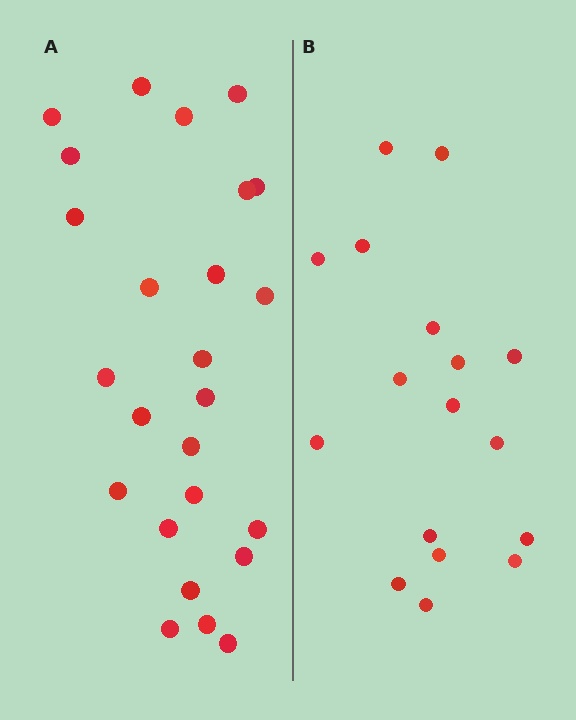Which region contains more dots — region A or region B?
Region A (the left region) has more dots.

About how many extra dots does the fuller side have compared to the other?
Region A has roughly 8 or so more dots than region B.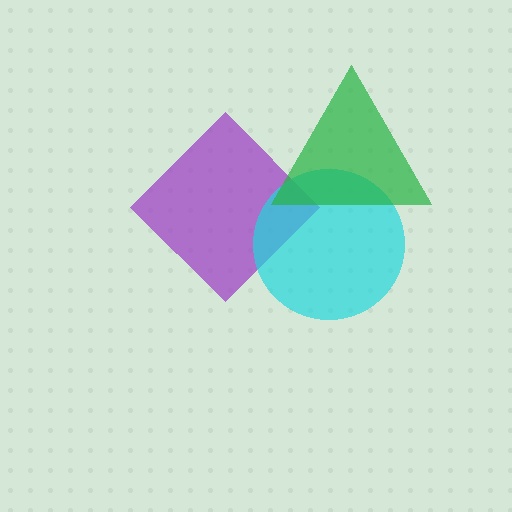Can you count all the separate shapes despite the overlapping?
Yes, there are 3 separate shapes.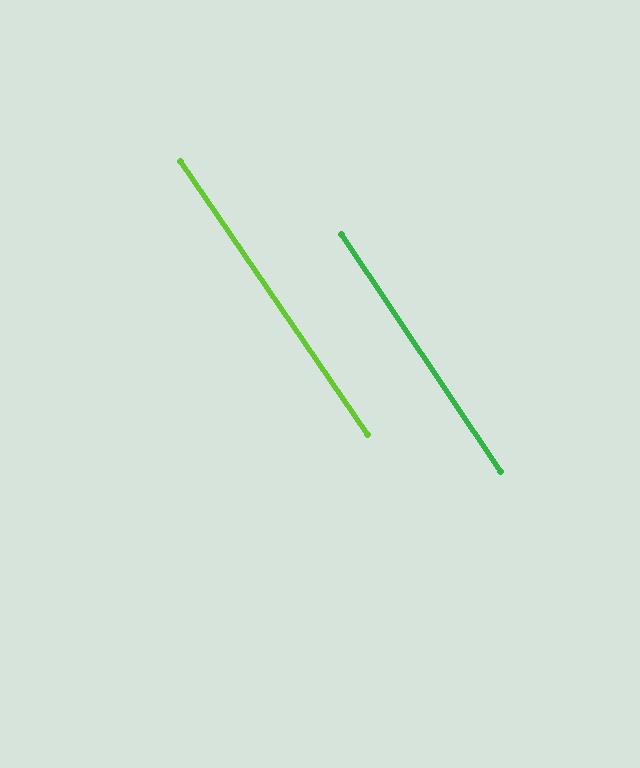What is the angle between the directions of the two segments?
Approximately 0 degrees.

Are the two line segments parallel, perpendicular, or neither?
Parallel — their directions differ by only 0.4°.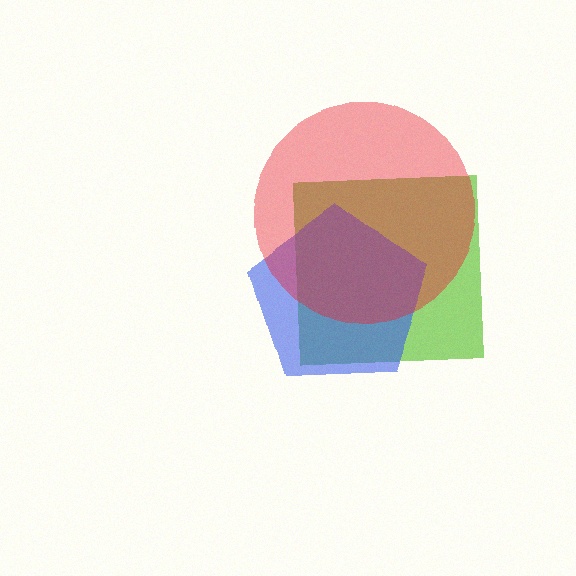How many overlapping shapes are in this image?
There are 3 overlapping shapes in the image.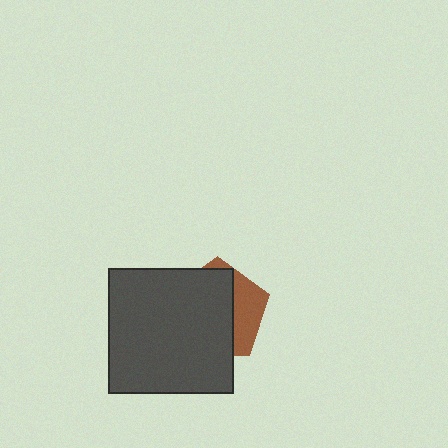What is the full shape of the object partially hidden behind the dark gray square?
The partially hidden object is a brown pentagon.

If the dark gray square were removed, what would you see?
You would see the complete brown pentagon.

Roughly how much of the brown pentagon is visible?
A small part of it is visible (roughly 32%).